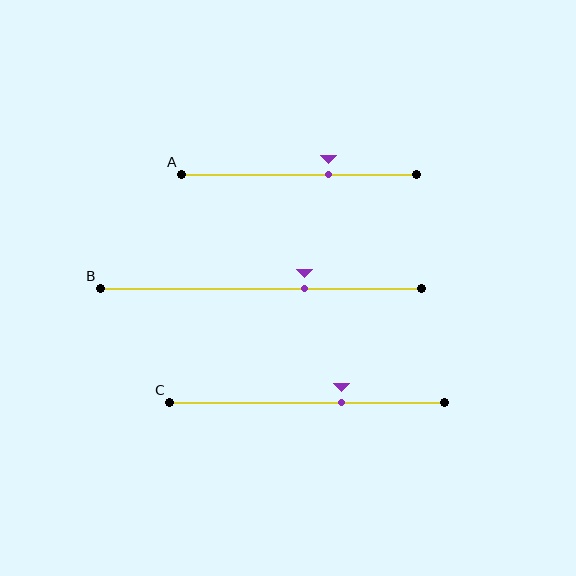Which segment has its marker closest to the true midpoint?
Segment A has its marker closest to the true midpoint.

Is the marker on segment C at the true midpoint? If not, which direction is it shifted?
No, the marker on segment C is shifted to the right by about 13% of the segment length.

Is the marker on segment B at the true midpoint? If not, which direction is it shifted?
No, the marker on segment B is shifted to the right by about 14% of the segment length.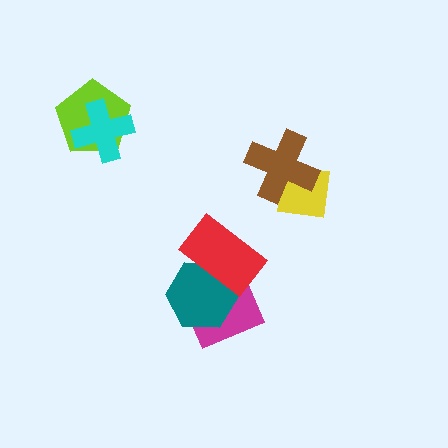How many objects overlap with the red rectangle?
2 objects overlap with the red rectangle.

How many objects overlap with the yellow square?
1 object overlaps with the yellow square.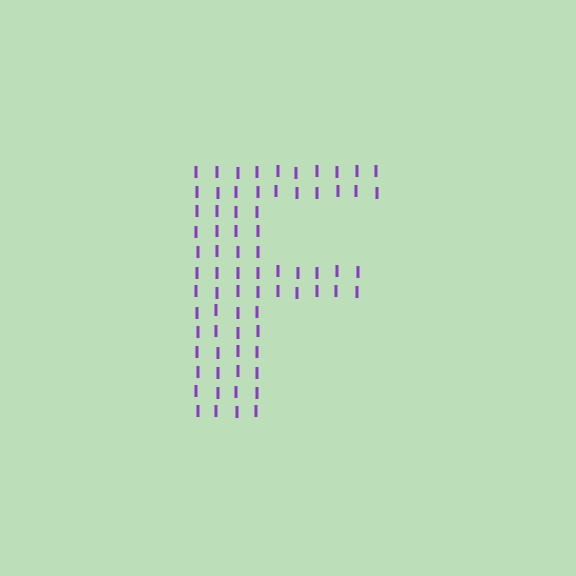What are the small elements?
The small elements are letter I's.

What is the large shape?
The large shape is the letter F.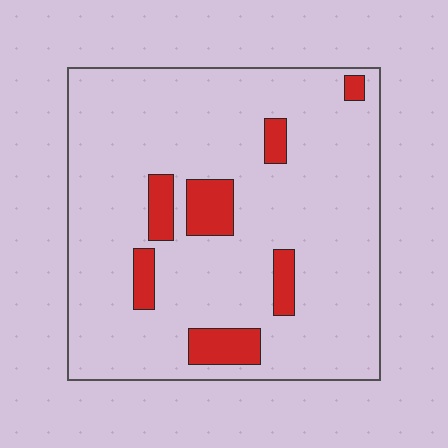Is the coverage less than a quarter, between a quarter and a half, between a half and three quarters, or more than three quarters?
Less than a quarter.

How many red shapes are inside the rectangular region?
7.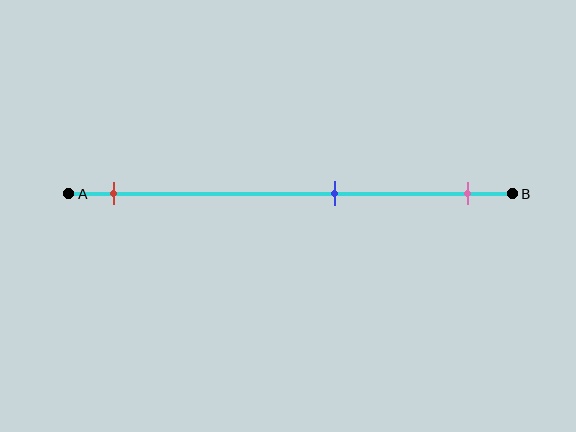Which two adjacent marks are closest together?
The blue and pink marks are the closest adjacent pair.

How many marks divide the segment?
There are 3 marks dividing the segment.